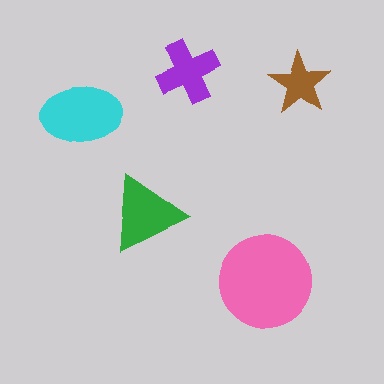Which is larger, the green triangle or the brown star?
The green triangle.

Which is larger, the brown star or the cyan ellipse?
The cyan ellipse.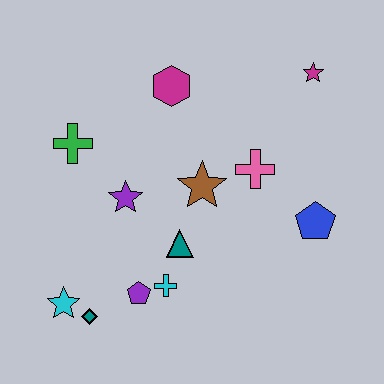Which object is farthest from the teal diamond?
The magenta star is farthest from the teal diamond.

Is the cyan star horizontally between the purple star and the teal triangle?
No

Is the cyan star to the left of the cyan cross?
Yes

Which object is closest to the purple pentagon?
The cyan cross is closest to the purple pentagon.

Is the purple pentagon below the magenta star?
Yes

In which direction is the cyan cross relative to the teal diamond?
The cyan cross is to the right of the teal diamond.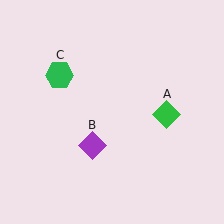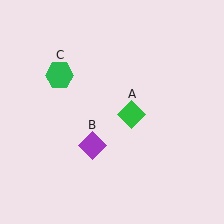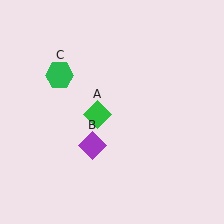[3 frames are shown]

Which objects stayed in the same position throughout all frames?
Purple diamond (object B) and green hexagon (object C) remained stationary.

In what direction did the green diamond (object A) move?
The green diamond (object A) moved left.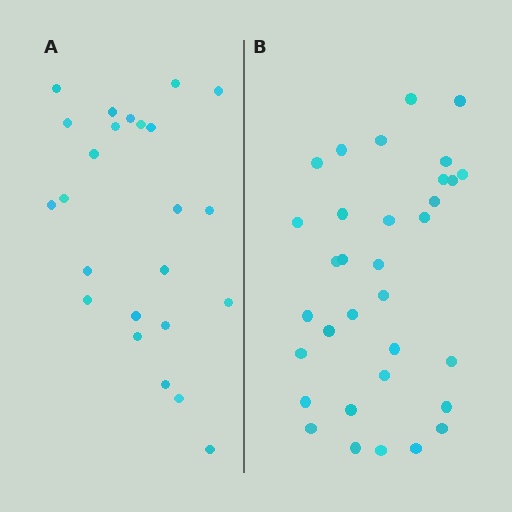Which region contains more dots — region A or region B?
Region B (the right region) has more dots.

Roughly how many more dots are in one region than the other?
Region B has roughly 8 or so more dots than region A.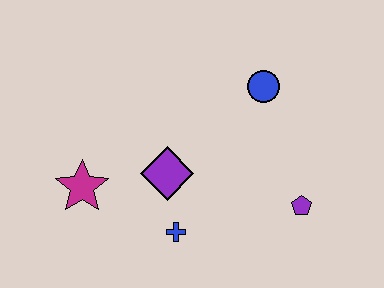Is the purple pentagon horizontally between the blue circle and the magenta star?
No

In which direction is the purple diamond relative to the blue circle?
The purple diamond is to the left of the blue circle.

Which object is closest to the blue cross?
The purple diamond is closest to the blue cross.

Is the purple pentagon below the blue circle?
Yes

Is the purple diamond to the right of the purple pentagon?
No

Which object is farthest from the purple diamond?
The purple pentagon is farthest from the purple diamond.